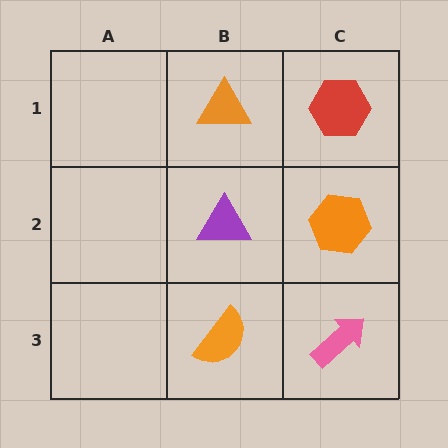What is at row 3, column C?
A pink arrow.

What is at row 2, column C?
An orange hexagon.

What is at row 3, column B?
An orange semicircle.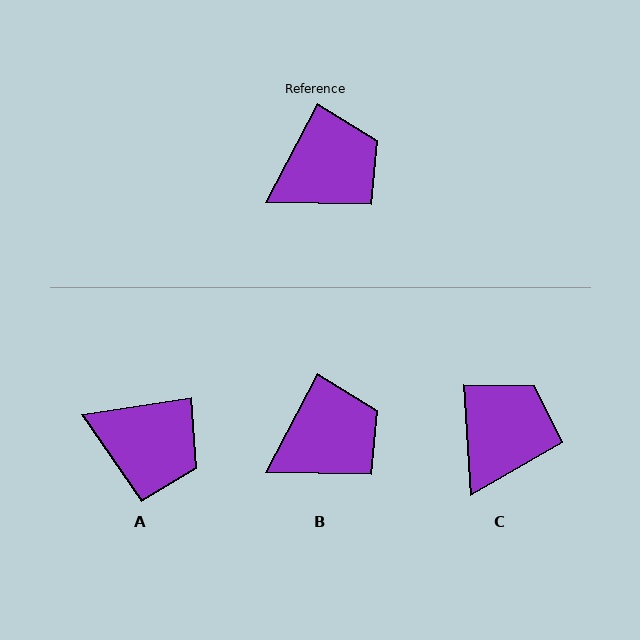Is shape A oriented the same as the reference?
No, it is off by about 54 degrees.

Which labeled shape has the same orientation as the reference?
B.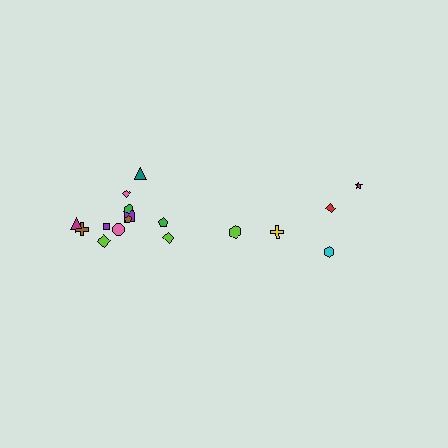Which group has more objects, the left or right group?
The left group.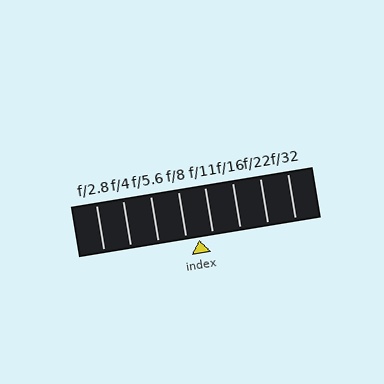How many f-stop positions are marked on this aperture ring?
There are 8 f-stop positions marked.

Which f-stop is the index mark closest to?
The index mark is closest to f/8.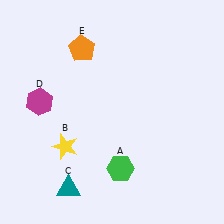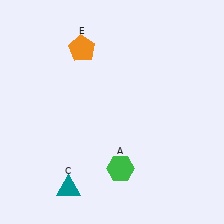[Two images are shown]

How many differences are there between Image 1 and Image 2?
There are 2 differences between the two images.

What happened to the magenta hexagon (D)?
The magenta hexagon (D) was removed in Image 2. It was in the top-left area of Image 1.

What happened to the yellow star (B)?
The yellow star (B) was removed in Image 2. It was in the bottom-left area of Image 1.